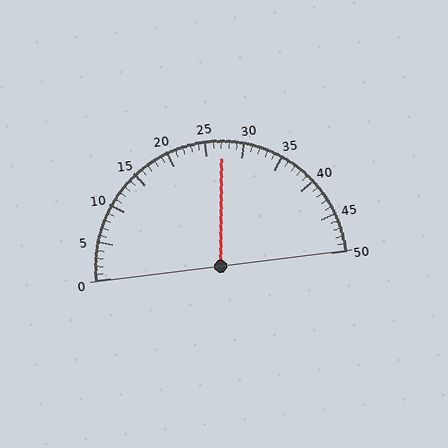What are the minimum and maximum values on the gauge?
The gauge ranges from 0 to 50.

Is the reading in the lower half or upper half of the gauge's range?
The reading is in the upper half of the range (0 to 50).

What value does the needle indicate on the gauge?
The needle indicates approximately 27.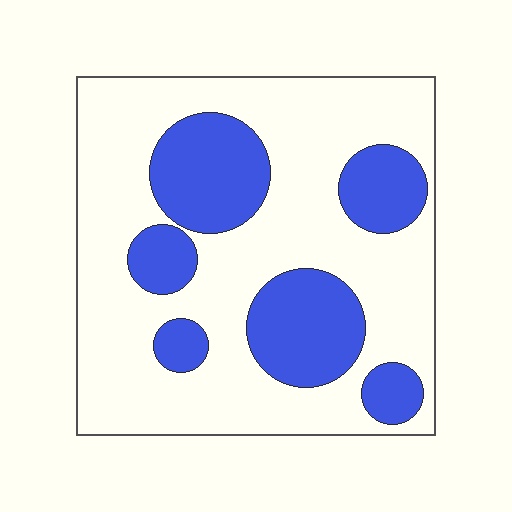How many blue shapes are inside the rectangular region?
6.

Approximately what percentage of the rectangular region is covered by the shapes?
Approximately 30%.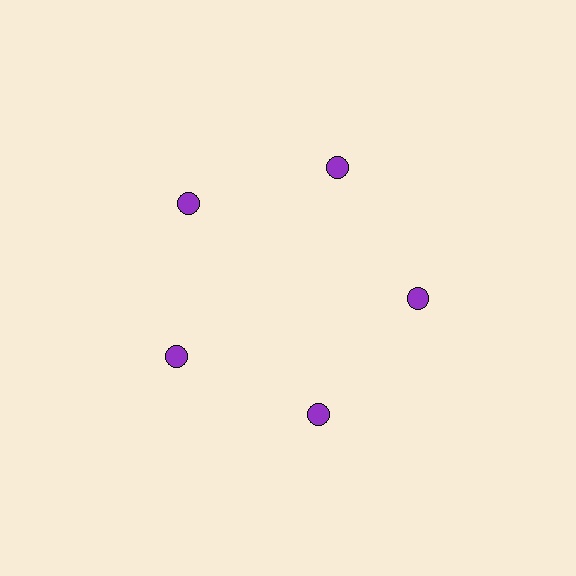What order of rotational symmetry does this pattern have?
This pattern has 5-fold rotational symmetry.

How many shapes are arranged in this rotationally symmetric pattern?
There are 5 shapes, arranged in 5 groups of 1.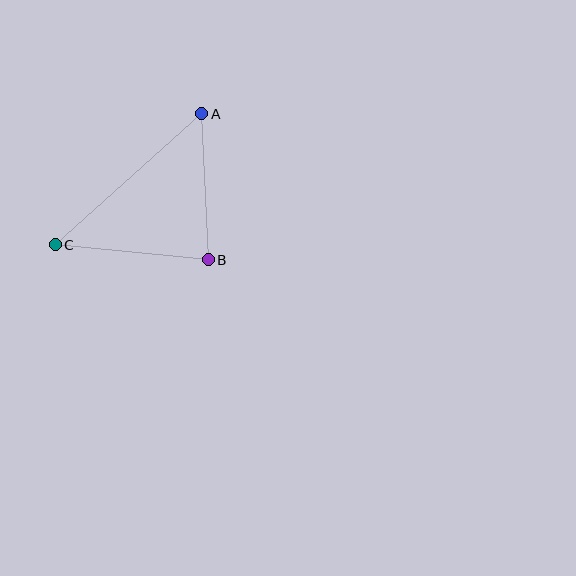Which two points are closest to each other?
Points A and B are closest to each other.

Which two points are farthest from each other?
Points A and C are farthest from each other.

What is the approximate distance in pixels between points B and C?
The distance between B and C is approximately 153 pixels.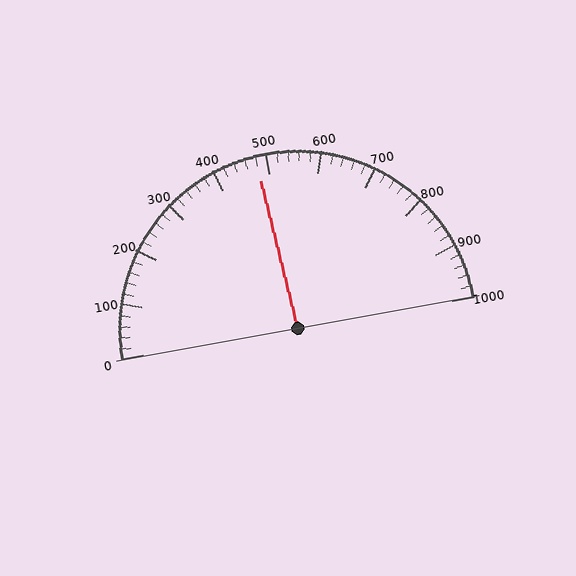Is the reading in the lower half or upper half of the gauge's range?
The reading is in the lower half of the range (0 to 1000).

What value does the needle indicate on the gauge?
The needle indicates approximately 480.